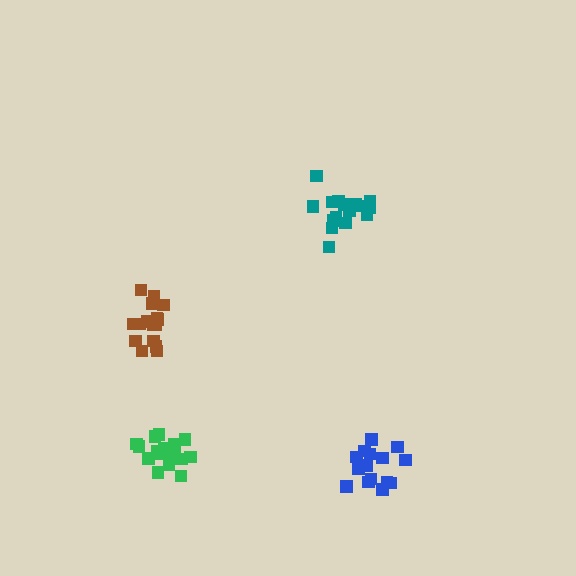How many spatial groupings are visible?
There are 4 spatial groupings.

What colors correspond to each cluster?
The clusters are colored: blue, brown, teal, green.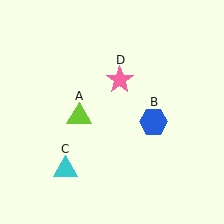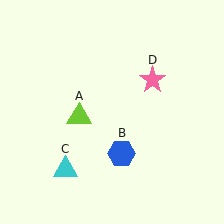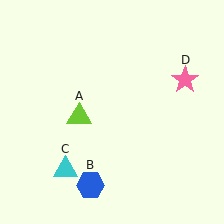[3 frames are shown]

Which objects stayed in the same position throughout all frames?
Lime triangle (object A) and cyan triangle (object C) remained stationary.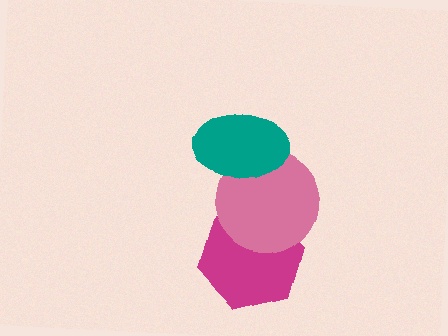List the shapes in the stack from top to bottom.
From top to bottom: the teal ellipse, the pink circle, the magenta hexagon.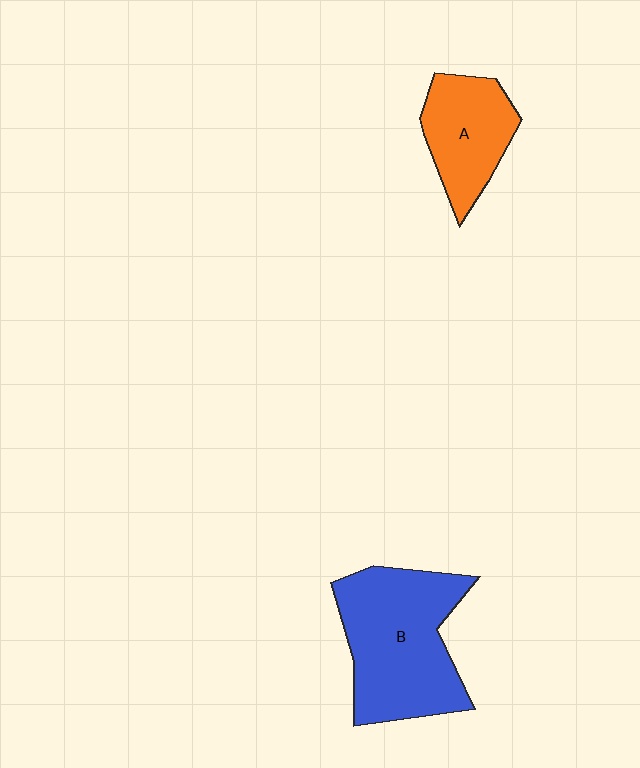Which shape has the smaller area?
Shape A (orange).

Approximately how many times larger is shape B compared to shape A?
Approximately 1.8 times.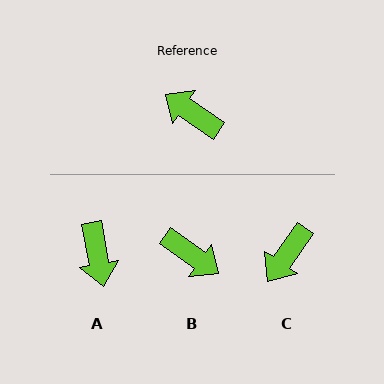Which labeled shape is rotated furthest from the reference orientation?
B, about 180 degrees away.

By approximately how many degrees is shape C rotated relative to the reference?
Approximately 89 degrees counter-clockwise.